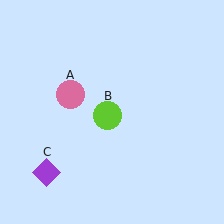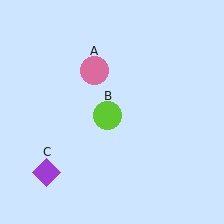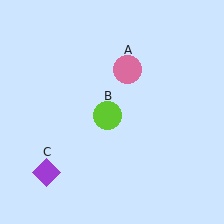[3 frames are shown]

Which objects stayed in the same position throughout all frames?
Lime circle (object B) and purple diamond (object C) remained stationary.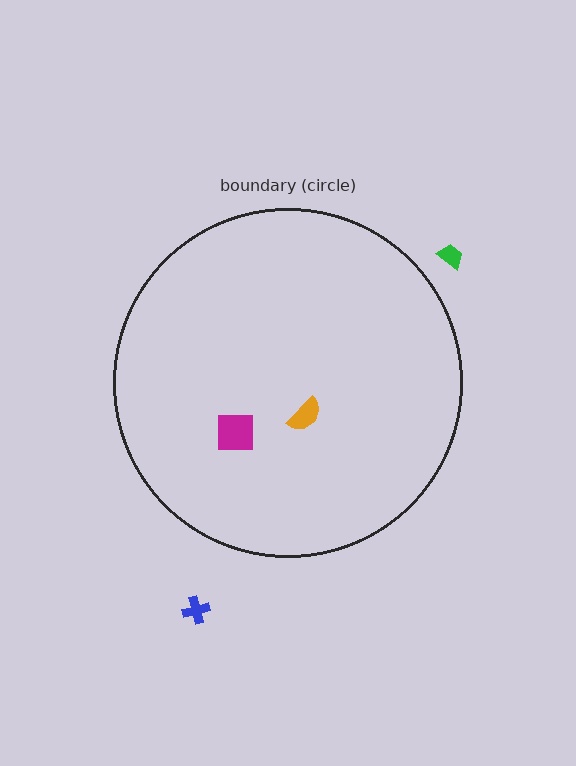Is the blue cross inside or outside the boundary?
Outside.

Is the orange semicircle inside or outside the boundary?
Inside.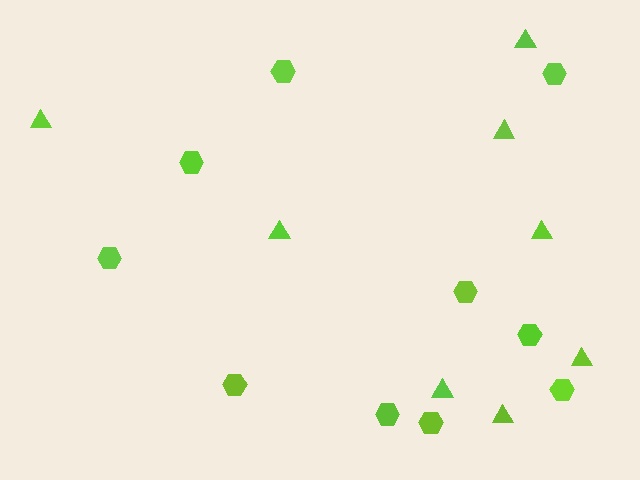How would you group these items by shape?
There are 2 groups: one group of triangles (8) and one group of hexagons (10).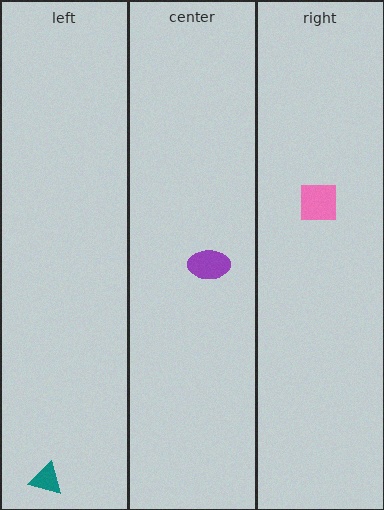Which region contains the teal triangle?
The left region.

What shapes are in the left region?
The teal triangle.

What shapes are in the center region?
The purple ellipse.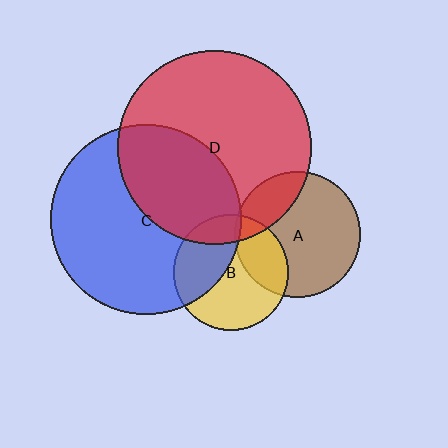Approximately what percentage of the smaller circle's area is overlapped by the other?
Approximately 40%.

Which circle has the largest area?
Circle D (red).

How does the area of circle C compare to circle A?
Approximately 2.3 times.